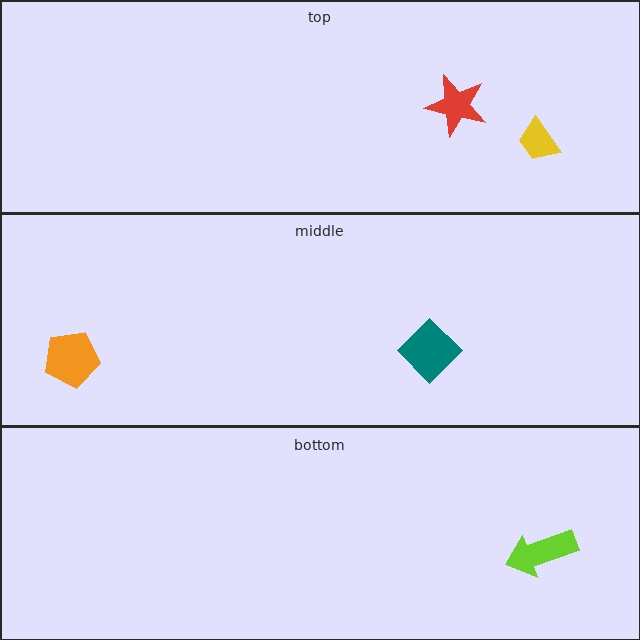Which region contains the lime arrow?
The bottom region.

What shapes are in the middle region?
The teal diamond, the orange pentagon.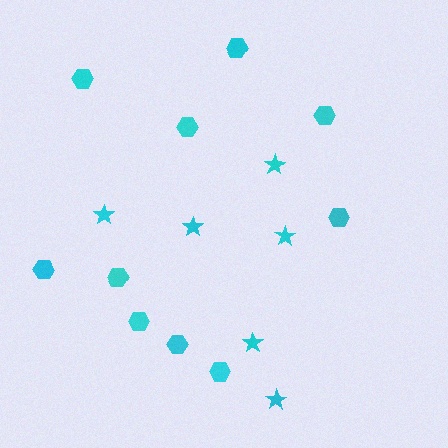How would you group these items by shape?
There are 2 groups: one group of hexagons (10) and one group of stars (6).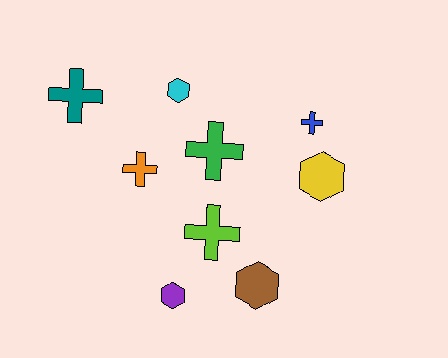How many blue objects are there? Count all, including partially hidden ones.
There is 1 blue object.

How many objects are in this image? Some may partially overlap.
There are 9 objects.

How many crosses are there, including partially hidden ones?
There are 5 crosses.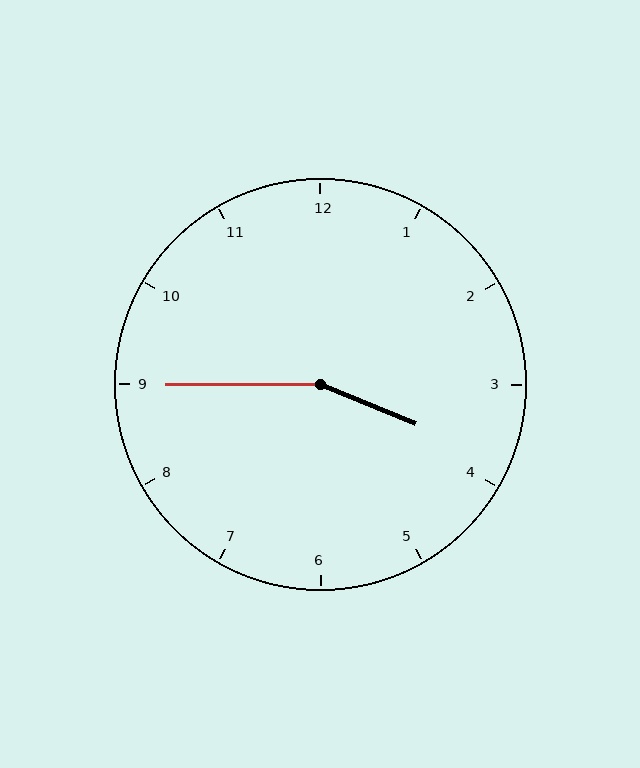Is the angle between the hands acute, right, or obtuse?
It is obtuse.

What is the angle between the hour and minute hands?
Approximately 158 degrees.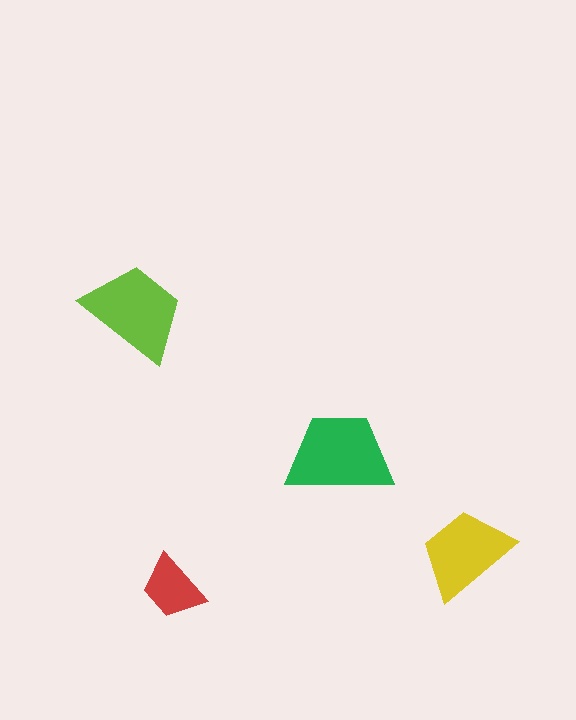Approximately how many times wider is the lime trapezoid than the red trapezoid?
About 1.5 times wider.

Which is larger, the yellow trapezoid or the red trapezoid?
The yellow one.